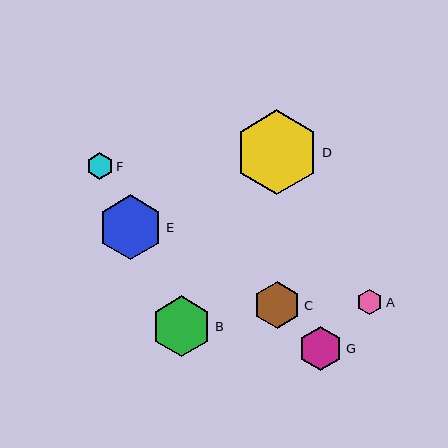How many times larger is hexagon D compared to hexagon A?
Hexagon D is approximately 3.3 times the size of hexagon A.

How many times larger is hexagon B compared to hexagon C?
Hexagon B is approximately 1.3 times the size of hexagon C.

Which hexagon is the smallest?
Hexagon A is the smallest with a size of approximately 26 pixels.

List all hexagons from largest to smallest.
From largest to smallest: D, E, B, C, G, F, A.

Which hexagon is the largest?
Hexagon D is the largest with a size of approximately 84 pixels.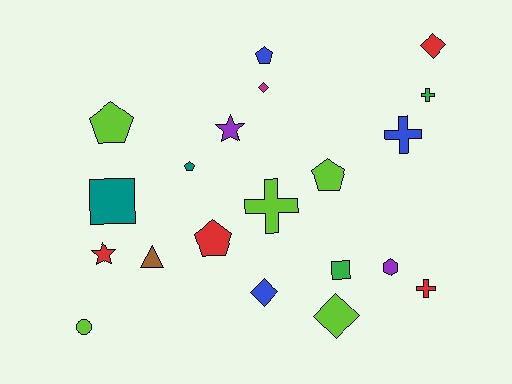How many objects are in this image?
There are 20 objects.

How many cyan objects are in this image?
There are no cyan objects.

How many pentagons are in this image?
There are 5 pentagons.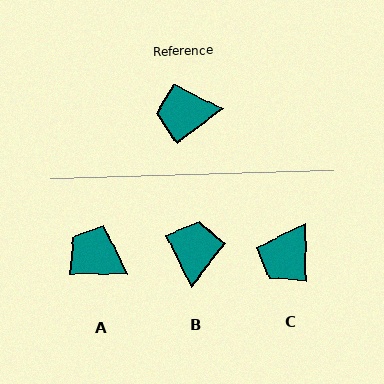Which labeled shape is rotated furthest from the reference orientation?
B, about 101 degrees away.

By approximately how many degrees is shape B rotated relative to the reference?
Approximately 101 degrees clockwise.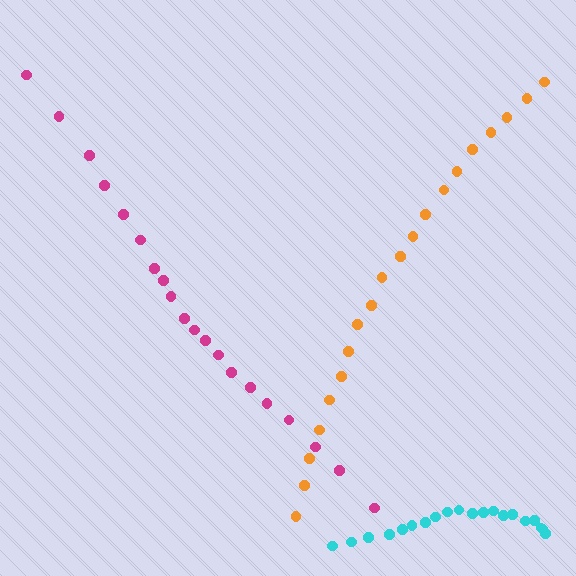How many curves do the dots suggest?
There are 3 distinct paths.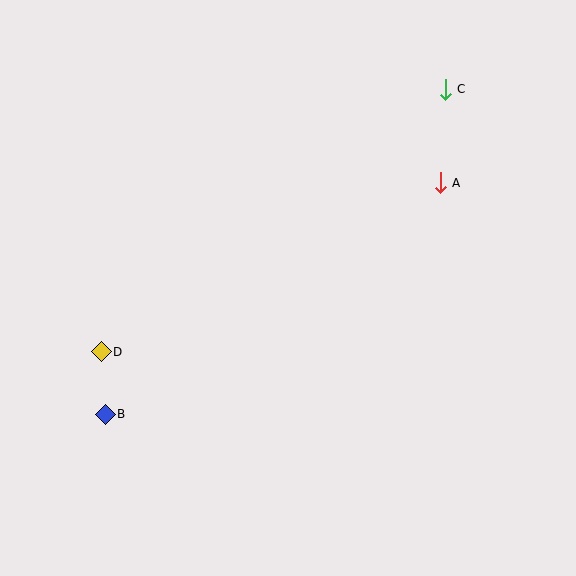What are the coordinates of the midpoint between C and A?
The midpoint between C and A is at (443, 136).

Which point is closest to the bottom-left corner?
Point B is closest to the bottom-left corner.